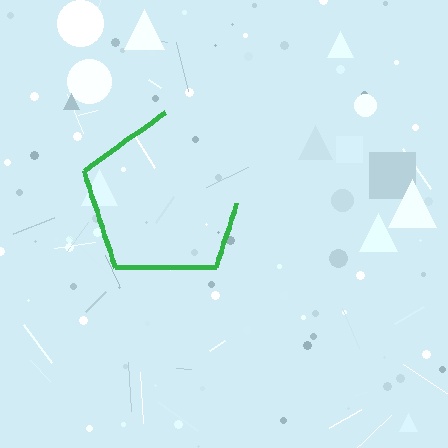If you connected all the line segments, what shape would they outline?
They would outline a pentagon.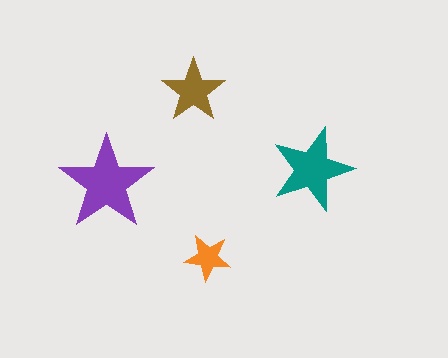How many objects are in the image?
There are 4 objects in the image.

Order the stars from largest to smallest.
the purple one, the teal one, the brown one, the orange one.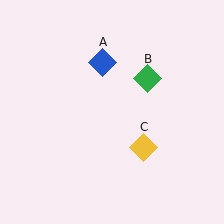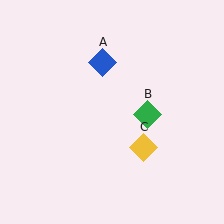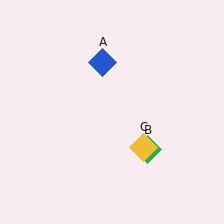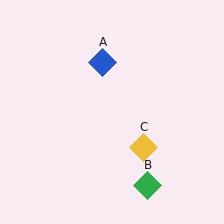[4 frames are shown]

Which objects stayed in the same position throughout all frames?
Blue diamond (object A) and yellow diamond (object C) remained stationary.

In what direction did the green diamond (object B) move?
The green diamond (object B) moved down.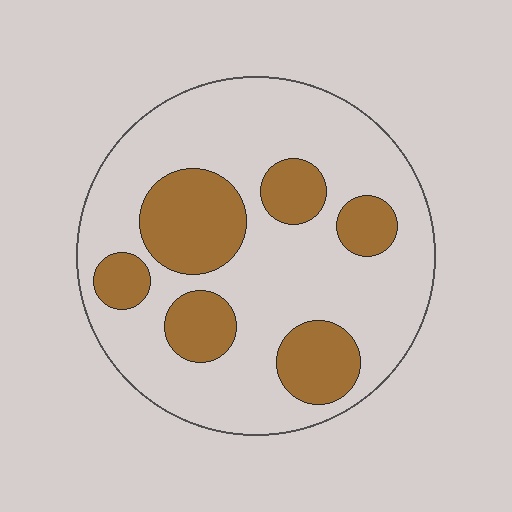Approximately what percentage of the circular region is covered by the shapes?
Approximately 30%.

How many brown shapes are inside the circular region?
6.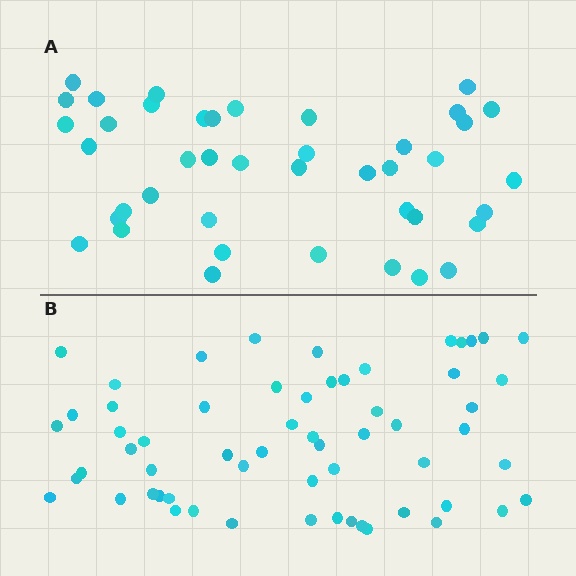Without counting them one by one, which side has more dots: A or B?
Region B (the bottom region) has more dots.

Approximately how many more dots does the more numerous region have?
Region B has approximately 20 more dots than region A.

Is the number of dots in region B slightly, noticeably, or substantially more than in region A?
Region B has noticeably more, but not dramatically so. The ratio is roughly 1.4 to 1.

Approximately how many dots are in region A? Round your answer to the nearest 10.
About 40 dots. (The exact count is 42, which rounds to 40.)